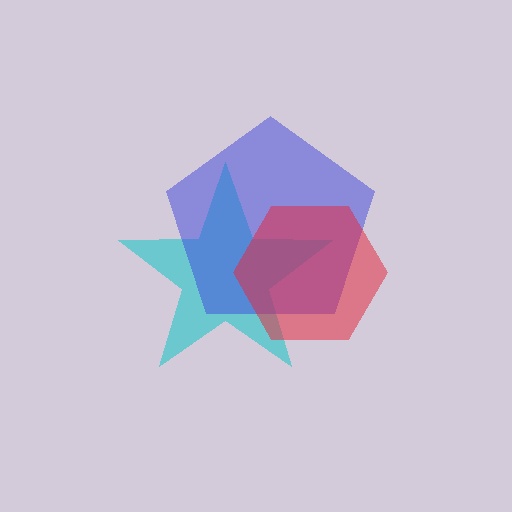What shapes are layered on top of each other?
The layered shapes are: a cyan star, a blue pentagon, a red hexagon.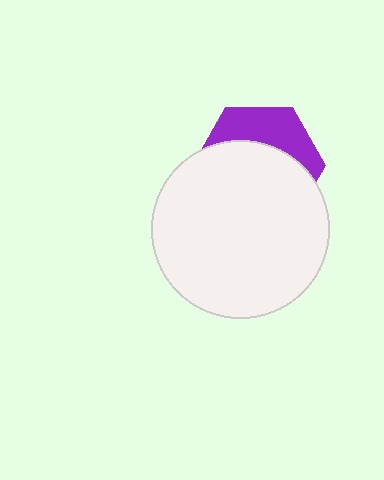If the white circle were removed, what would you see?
You would see the complete purple hexagon.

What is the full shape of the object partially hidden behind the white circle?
The partially hidden object is a purple hexagon.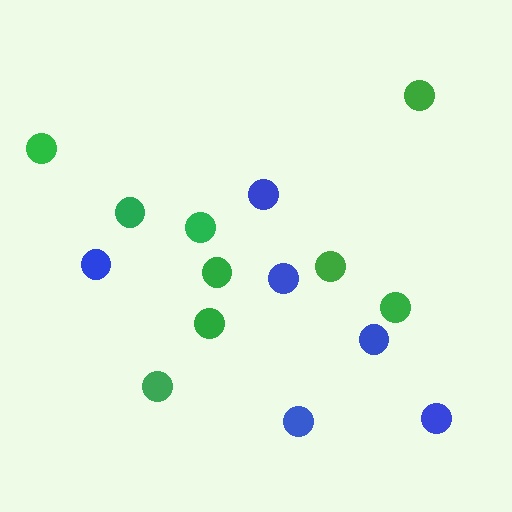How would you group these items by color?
There are 2 groups: one group of blue circles (6) and one group of green circles (9).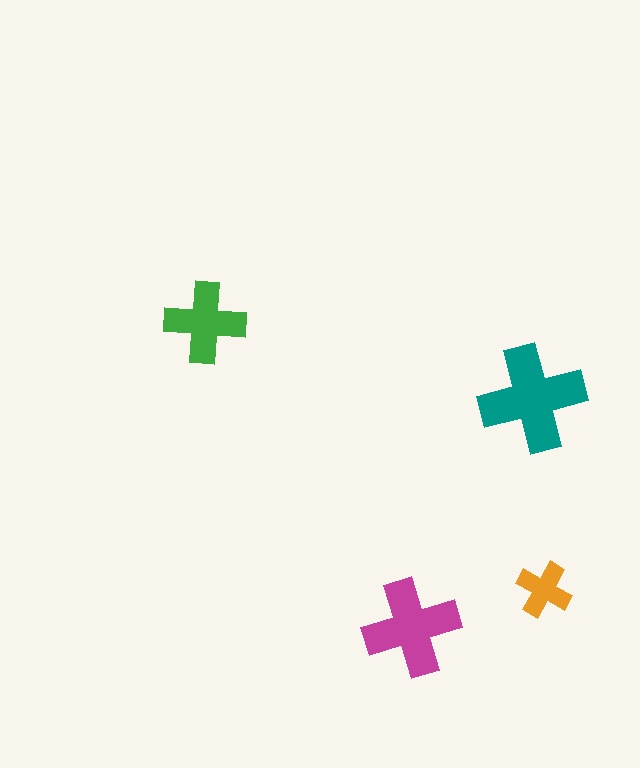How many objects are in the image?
There are 4 objects in the image.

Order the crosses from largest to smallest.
the teal one, the magenta one, the green one, the orange one.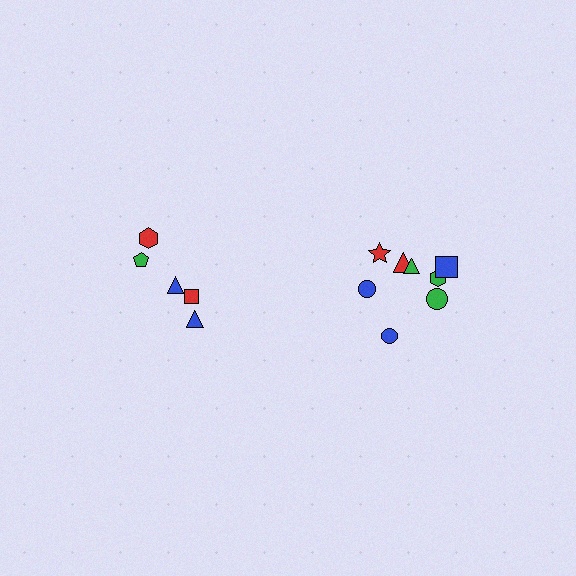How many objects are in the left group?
There are 5 objects.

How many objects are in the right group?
There are 8 objects.